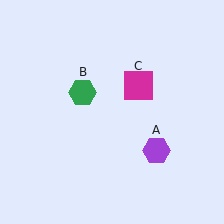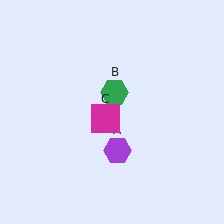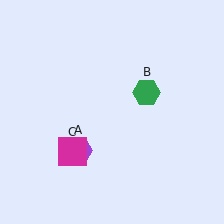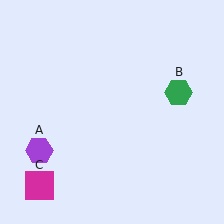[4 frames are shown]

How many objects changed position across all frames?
3 objects changed position: purple hexagon (object A), green hexagon (object B), magenta square (object C).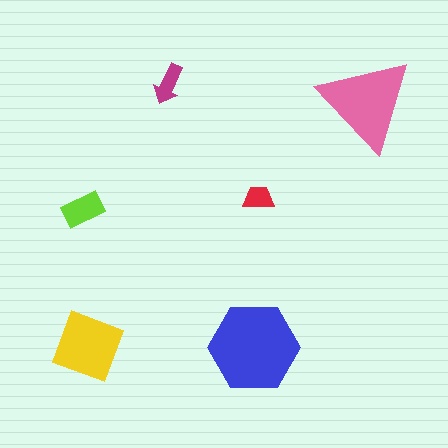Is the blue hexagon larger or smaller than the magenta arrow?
Larger.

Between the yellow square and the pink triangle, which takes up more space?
The pink triangle.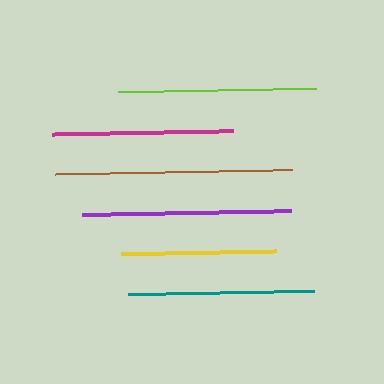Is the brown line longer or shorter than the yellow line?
The brown line is longer than the yellow line.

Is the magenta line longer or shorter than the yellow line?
The magenta line is longer than the yellow line.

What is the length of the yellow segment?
The yellow segment is approximately 154 pixels long.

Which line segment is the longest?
The brown line is the longest at approximately 237 pixels.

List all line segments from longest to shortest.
From longest to shortest: brown, purple, lime, teal, magenta, yellow.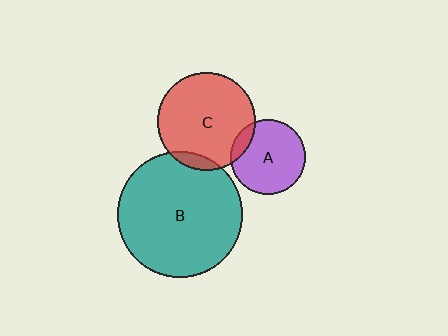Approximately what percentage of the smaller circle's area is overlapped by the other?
Approximately 10%.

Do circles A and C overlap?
Yes.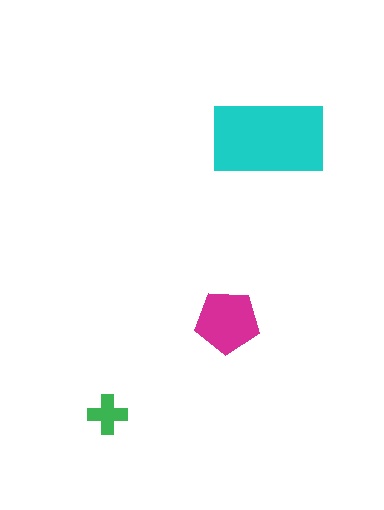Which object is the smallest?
The green cross.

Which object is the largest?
The cyan rectangle.